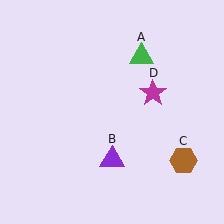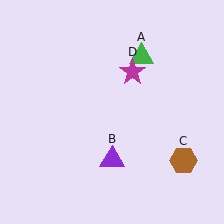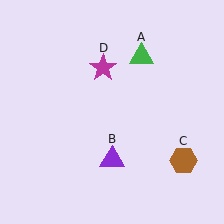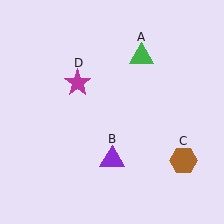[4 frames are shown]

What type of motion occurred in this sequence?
The magenta star (object D) rotated counterclockwise around the center of the scene.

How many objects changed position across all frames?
1 object changed position: magenta star (object D).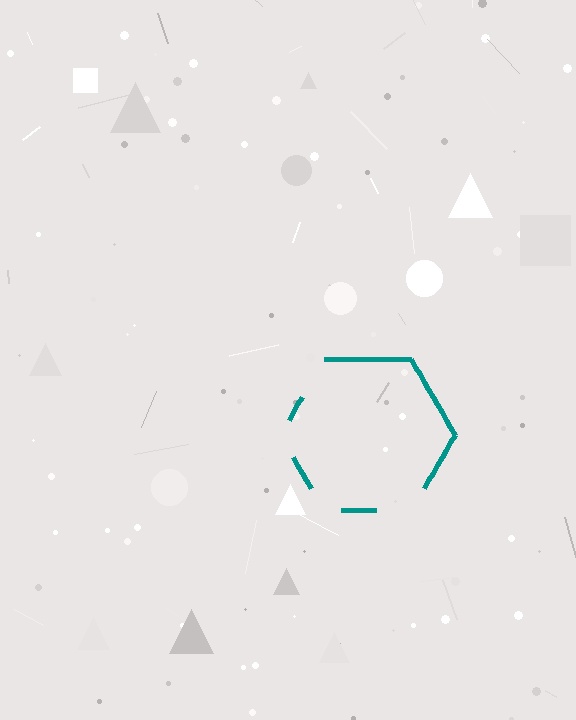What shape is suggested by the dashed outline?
The dashed outline suggests a hexagon.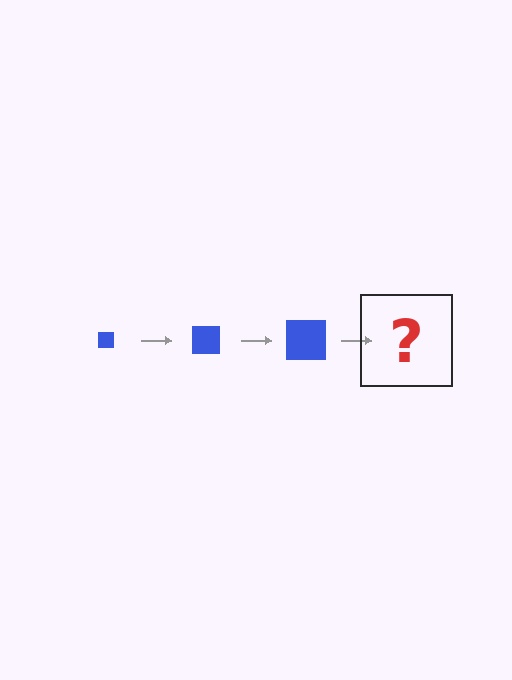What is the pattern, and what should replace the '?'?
The pattern is that the square gets progressively larger each step. The '?' should be a blue square, larger than the previous one.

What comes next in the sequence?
The next element should be a blue square, larger than the previous one.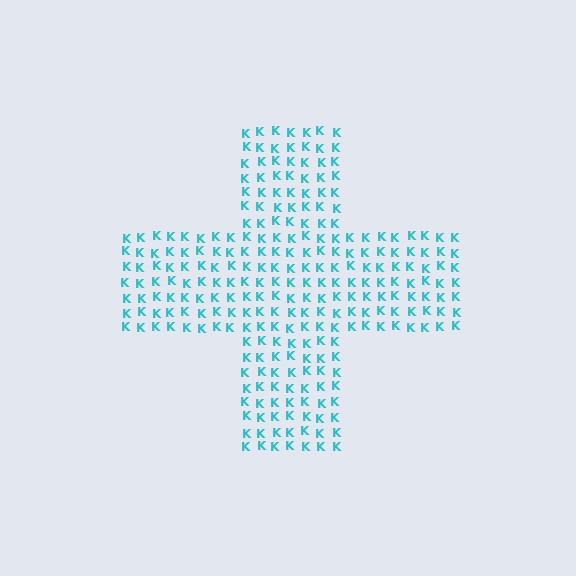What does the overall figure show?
The overall figure shows a cross.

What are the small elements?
The small elements are letter K's.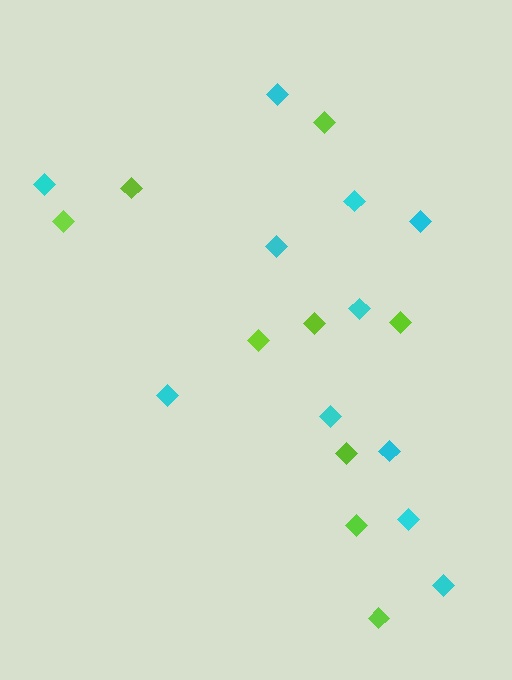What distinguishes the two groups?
There are 2 groups: one group of cyan diamonds (11) and one group of lime diamonds (9).